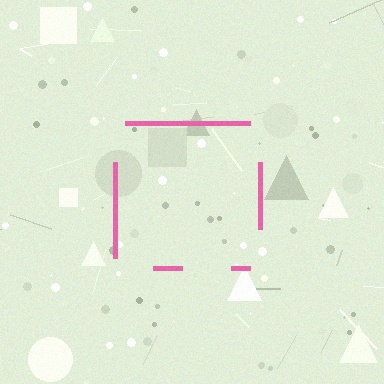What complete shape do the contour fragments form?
The contour fragments form a square.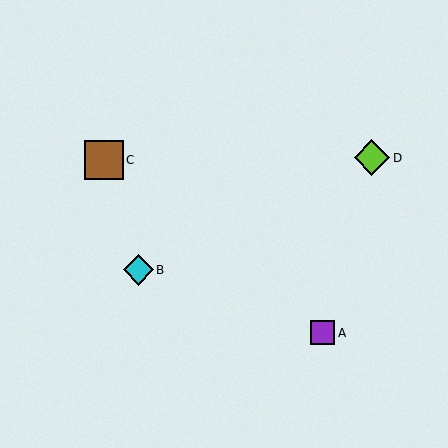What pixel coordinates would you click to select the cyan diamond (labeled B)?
Click at (138, 270) to select the cyan diamond B.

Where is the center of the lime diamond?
The center of the lime diamond is at (372, 158).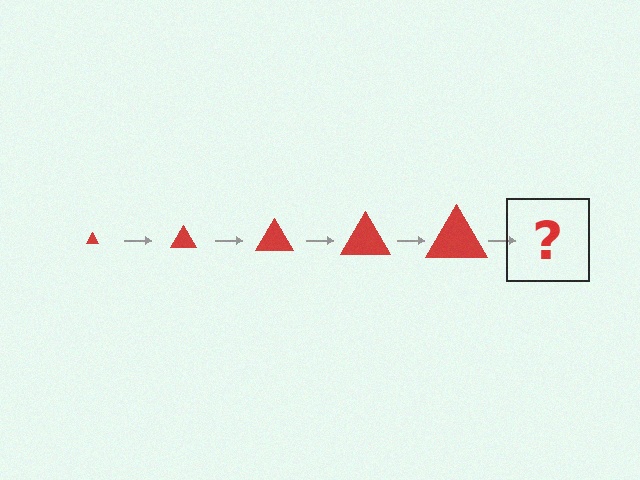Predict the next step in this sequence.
The next step is a red triangle, larger than the previous one.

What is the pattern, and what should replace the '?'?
The pattern is that the triangle gets progressively larger each step. The '?' should be a red triangle, larger than the previous one.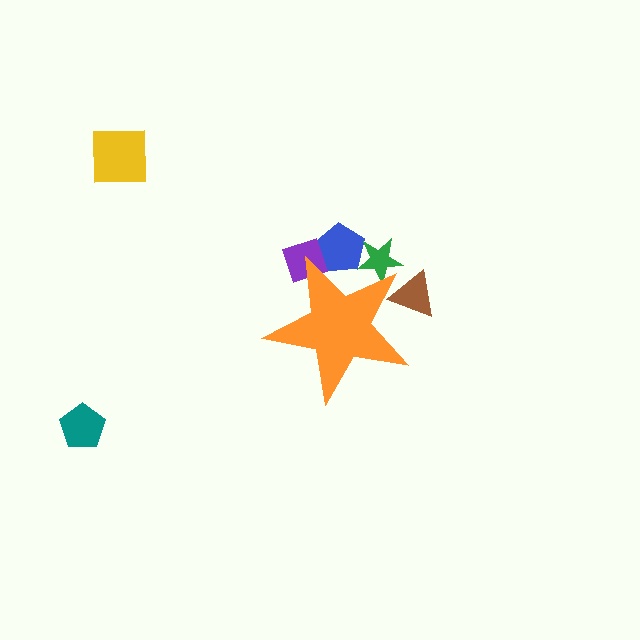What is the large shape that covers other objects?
An orange star.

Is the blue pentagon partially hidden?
Yes, the blue pentagon is partially hidden behind the orange star.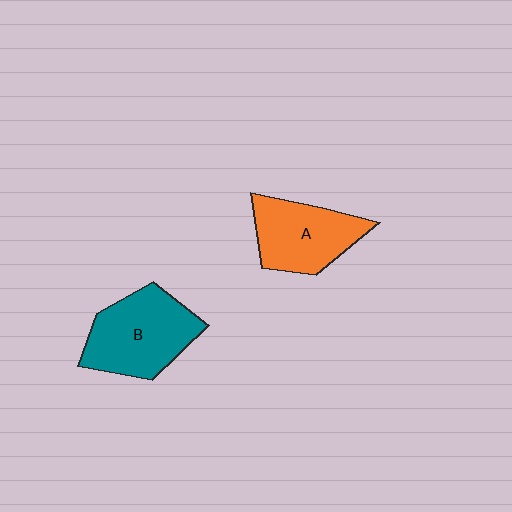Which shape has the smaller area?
Shape A (orange).